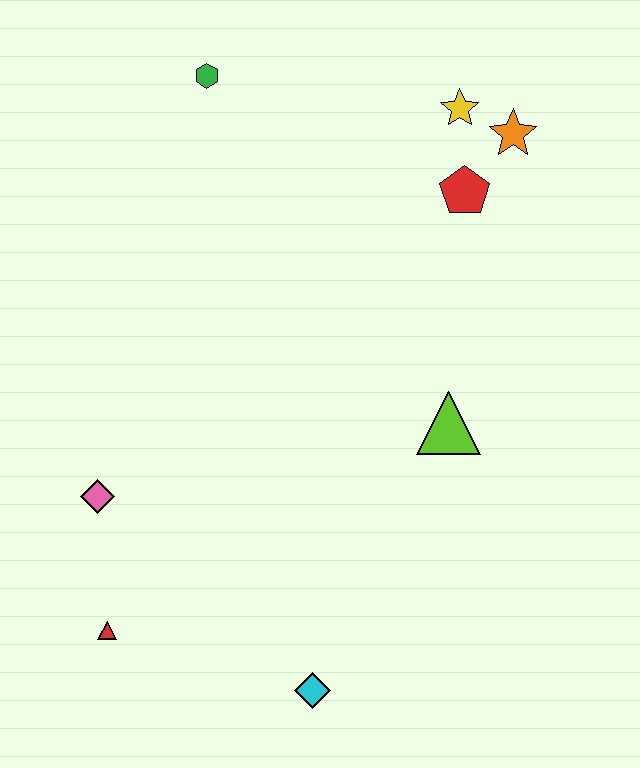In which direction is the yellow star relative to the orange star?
The yellow star is to the left of the orange star.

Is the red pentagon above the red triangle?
Yes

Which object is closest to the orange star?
The yellow star is closest to the orange star.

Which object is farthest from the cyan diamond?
The green hexagon is farthest from the cyan diamond.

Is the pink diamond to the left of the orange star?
Yes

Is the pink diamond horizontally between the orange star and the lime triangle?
No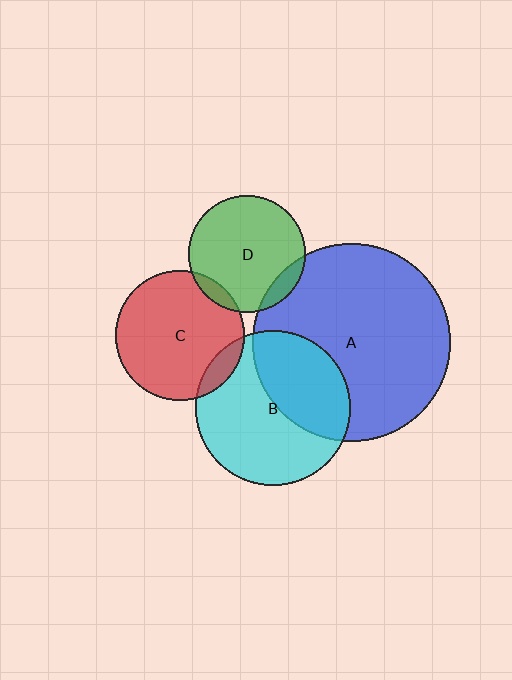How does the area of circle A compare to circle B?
Approximately 1.6 times.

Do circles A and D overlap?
Yes.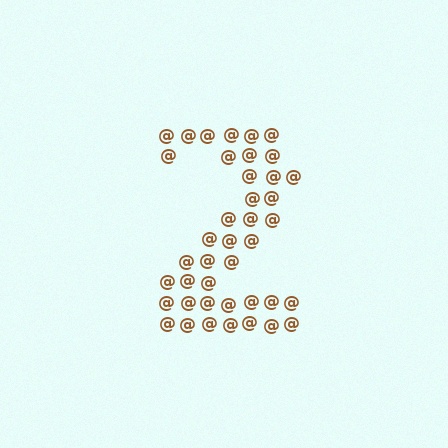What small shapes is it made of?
It is made of small at signs.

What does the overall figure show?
The overall figure shows the digit 2.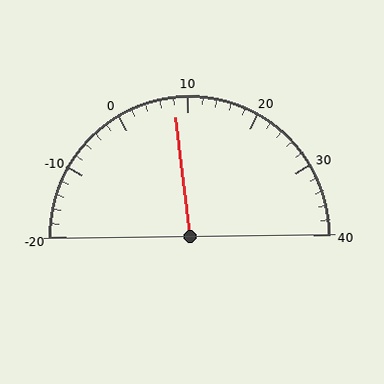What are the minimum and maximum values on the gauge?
The gauge ranges from -20 to 40.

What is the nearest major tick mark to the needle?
The nearest major tick mark is 10.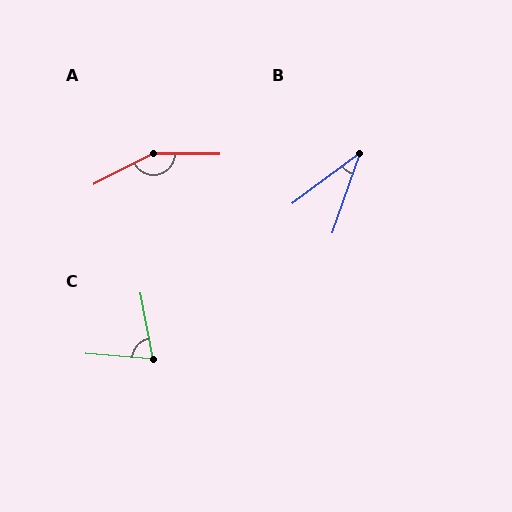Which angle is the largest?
A, at approximately 153 degrees.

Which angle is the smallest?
B, at approximately 34 degrees.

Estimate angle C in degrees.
Approximately 75 degrees.